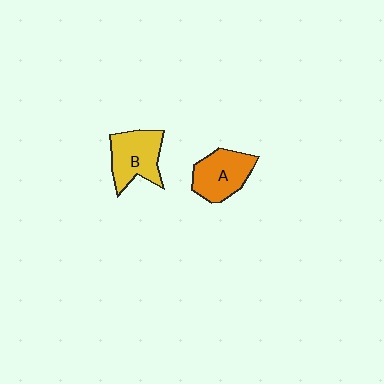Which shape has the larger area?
Shape B (yellow).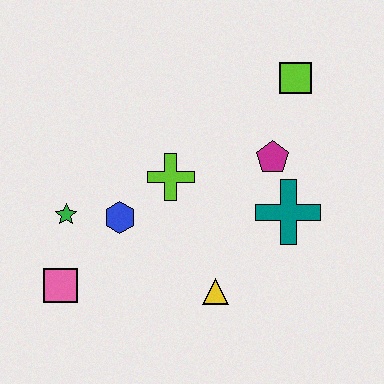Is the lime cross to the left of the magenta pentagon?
Yes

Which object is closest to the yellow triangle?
The teal cross is closest to the yellow triangle.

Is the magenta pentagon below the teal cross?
No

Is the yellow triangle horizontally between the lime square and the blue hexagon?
Yes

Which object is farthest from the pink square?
The lime square is farthest from the pink square.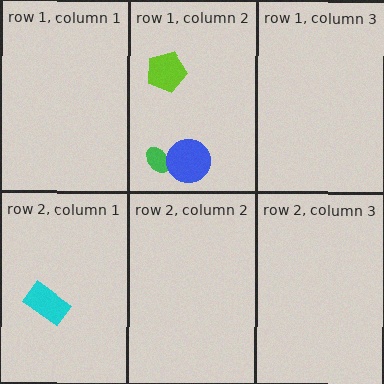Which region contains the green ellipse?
The row 1, column 2 region.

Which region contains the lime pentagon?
The row 1, column 2 region.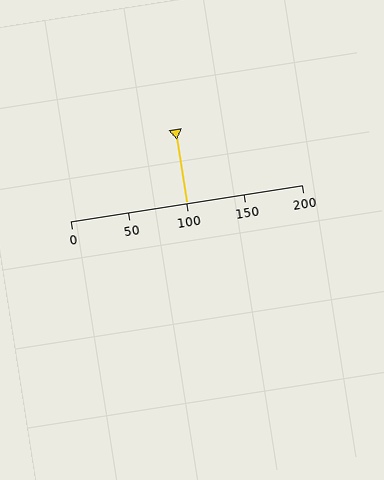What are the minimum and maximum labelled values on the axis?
The axis runs from 0 to 200.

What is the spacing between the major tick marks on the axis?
The major ticks are spaced 50 apart.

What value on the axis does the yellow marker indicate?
The marker indicates approximately 100.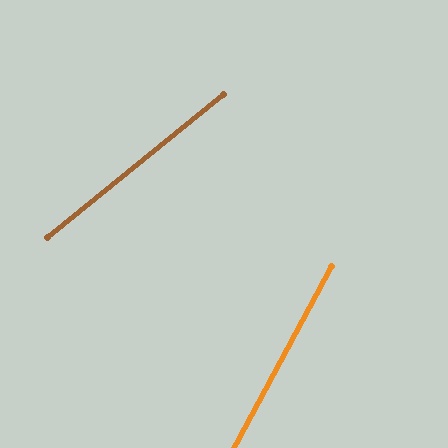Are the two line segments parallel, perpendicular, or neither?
Neither parallel nor perpendicular — they differ by about 23°.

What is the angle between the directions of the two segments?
Approximately 23 degrees.